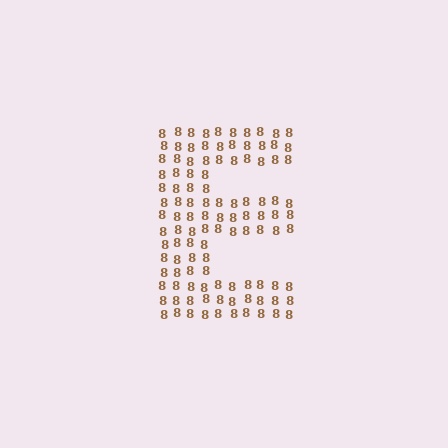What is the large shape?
The large shape is the letter E.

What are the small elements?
The small elements are digit 8's.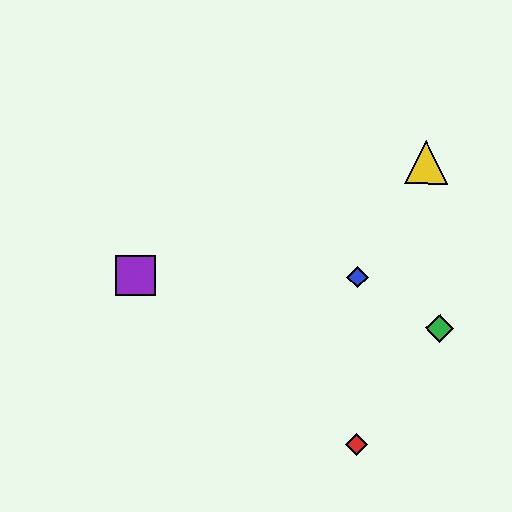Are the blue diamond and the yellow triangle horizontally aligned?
No, the blue diamond is at y≈277 and the yellow triangle is at y≈162.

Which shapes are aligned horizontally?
The blue diamond, the purple square are aligned horizontally.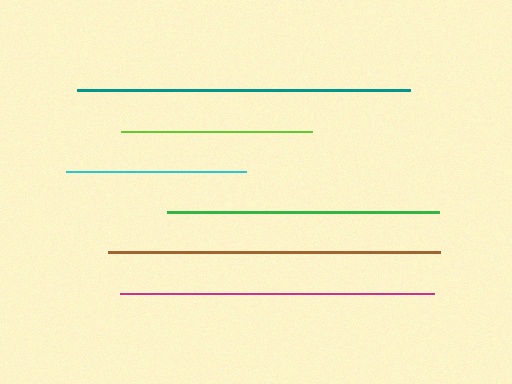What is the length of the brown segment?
The brown segment is approximately 332 pixels long.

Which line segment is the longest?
The teal line is the longest at approximately 332 pixels.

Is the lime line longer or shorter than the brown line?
The brown line is longer than the lime line.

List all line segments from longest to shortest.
From longest to shortest: teal, brown, magenta, green, lime, cyan.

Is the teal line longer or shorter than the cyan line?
The teal line is longer than the cyan line.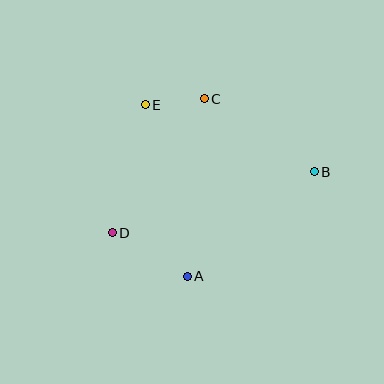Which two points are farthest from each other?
Points B and D are farthest from each other.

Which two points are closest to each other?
Points C and E are closest to each other.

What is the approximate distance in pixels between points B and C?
The distance between B and C is approximately 132 pixels.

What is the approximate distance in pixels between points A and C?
The distance between A and C is approximately 178 pixels.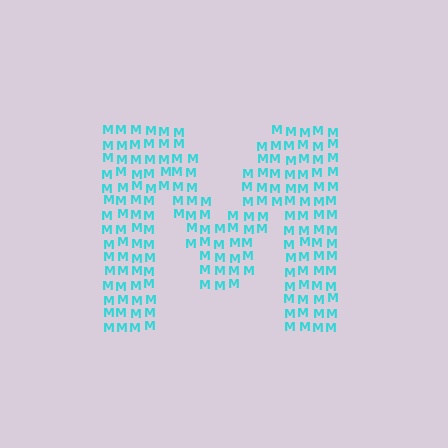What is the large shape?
The large shape is the letter M.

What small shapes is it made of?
It is made of small letter M's.